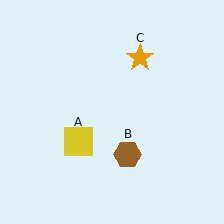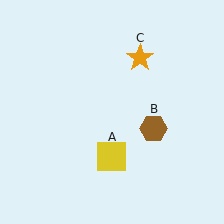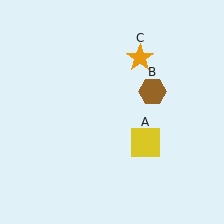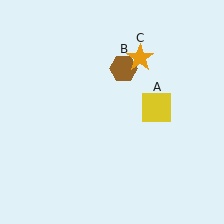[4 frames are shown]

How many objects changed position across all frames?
2 objects changed position: yellow square (object A), brown hexagon (object B).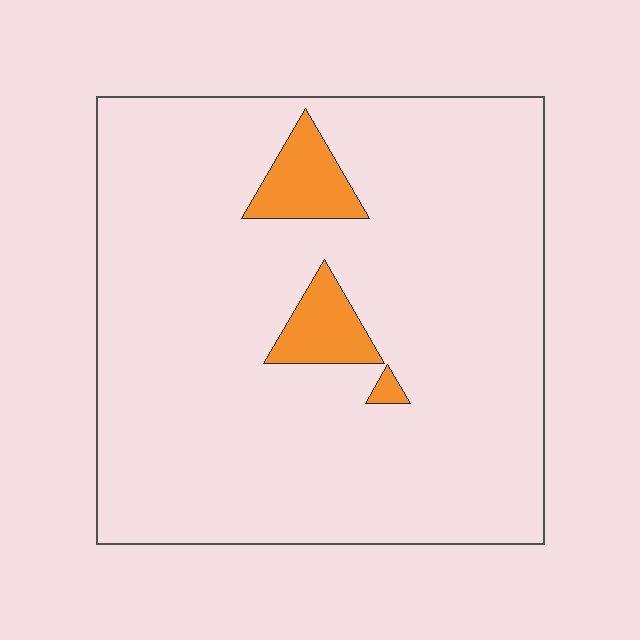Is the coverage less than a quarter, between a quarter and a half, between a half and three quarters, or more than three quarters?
Less than a quarter.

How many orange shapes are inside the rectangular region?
3.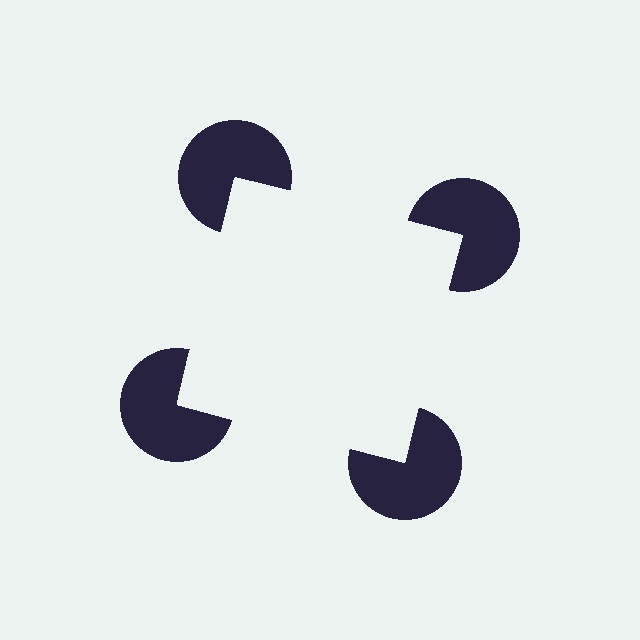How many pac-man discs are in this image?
There are 4 — one at each vertex of the illusory square.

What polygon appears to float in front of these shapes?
An illusory square — its edges are inferred from the aligned wedge cuts in the pac-man discs, not physically drawn.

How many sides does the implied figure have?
4 sides.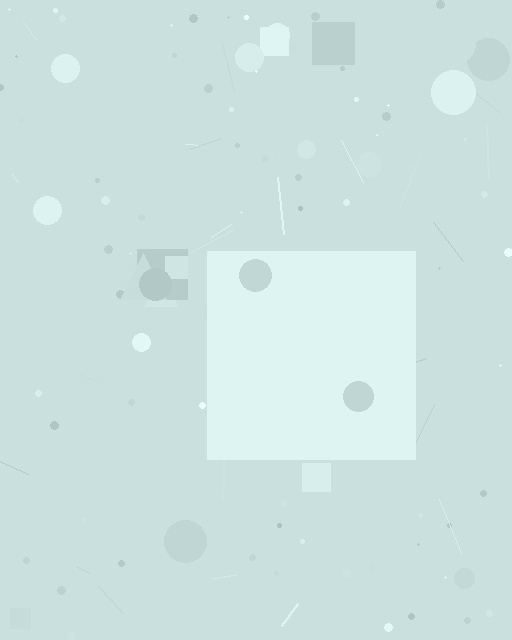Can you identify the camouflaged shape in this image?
The camouflaged shape is a square.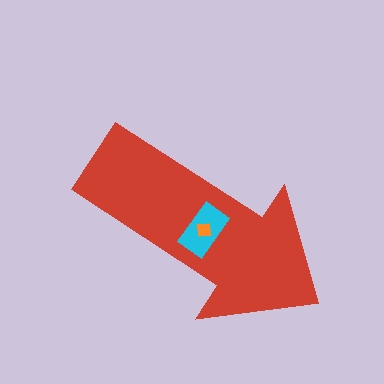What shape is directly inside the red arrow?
The cyan rectangle.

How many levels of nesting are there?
3.